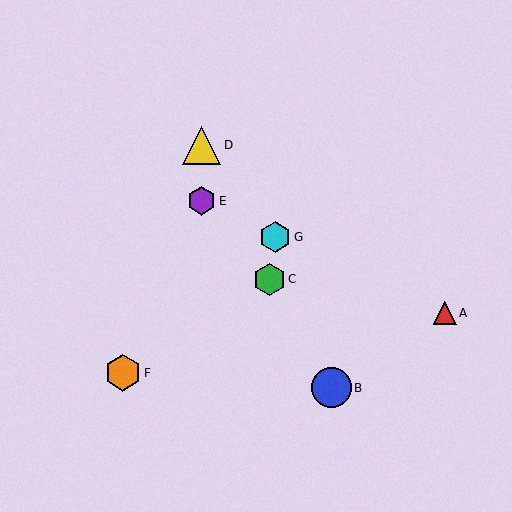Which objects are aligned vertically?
Objects D, E are aligned vertically.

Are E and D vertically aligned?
Yes, both are at x≈202.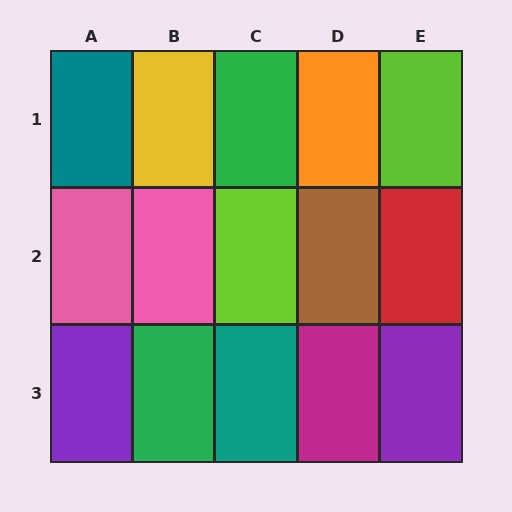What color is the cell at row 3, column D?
Magenta.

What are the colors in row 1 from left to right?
Teal, yellow, green, orange, lime.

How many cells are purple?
2 cells are purple.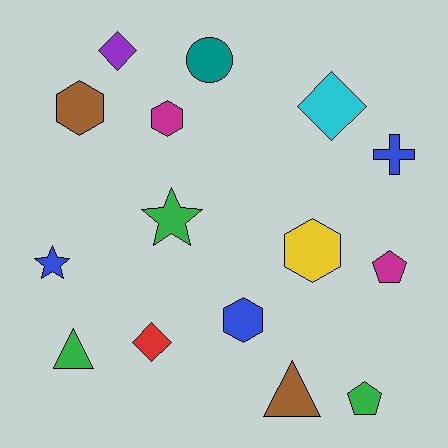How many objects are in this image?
There are 15 objects.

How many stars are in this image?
There are 2 stars.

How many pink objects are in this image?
There are no pink objects.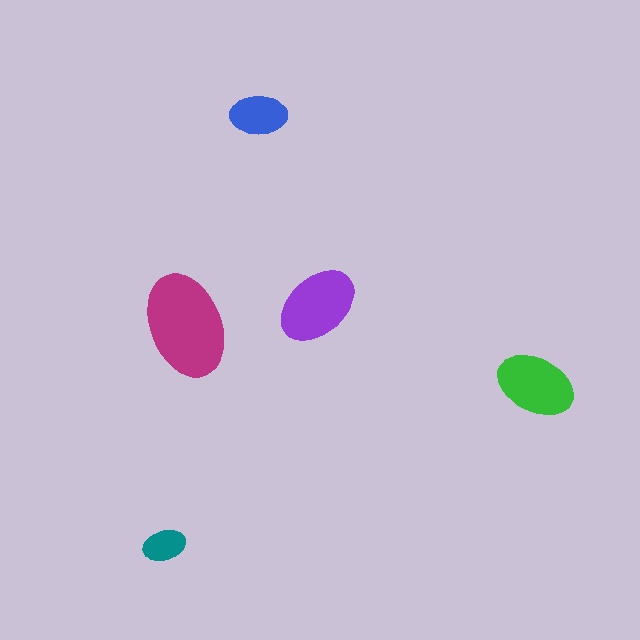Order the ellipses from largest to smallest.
the magenta one, the purple one, the green one, the blue one, the teal one.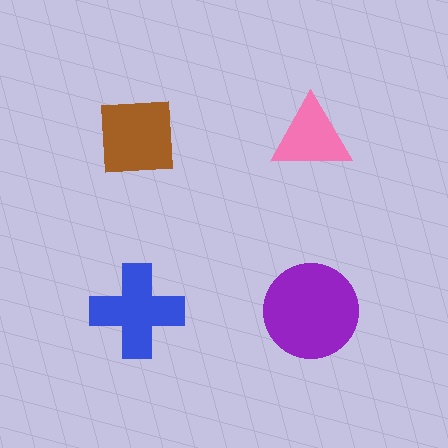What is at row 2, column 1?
A blue cross.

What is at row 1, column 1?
A brown square.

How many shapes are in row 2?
2 shapes.